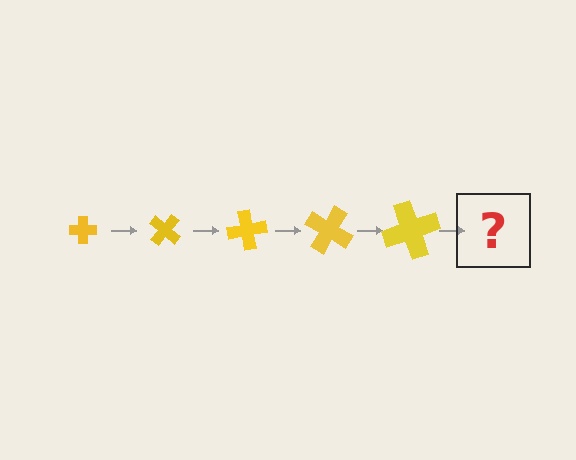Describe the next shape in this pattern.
It should be a cross, larger than the previous one and rotated 200 degrees from the start.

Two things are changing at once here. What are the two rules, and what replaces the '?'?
The two rules are that the cross grows larger each step and it rotates 40 degrees each step. The '?' should be a cross, larger than the previous one and rotated 200 degrees from the start.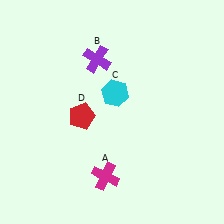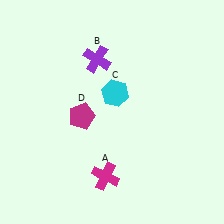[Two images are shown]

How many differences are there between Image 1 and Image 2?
There is 1 difference between the two images.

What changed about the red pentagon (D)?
In Image 1, D is red. In Image 2, it changed to magenta.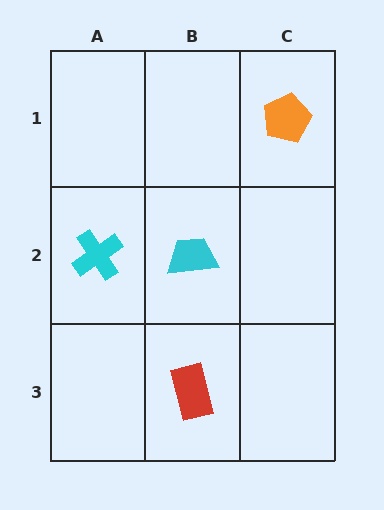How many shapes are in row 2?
2 shapes.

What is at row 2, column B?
A cyan trapezoid.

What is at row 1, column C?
An orange pentagon.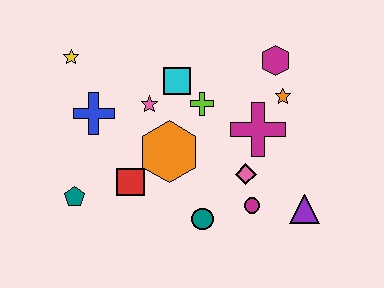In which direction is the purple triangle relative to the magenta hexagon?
The purple triangle is below the magenta hexagon.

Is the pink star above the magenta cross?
Yes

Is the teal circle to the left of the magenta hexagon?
Yes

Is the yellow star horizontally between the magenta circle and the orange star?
No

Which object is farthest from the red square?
The magenta hexagon is farthest from the red square.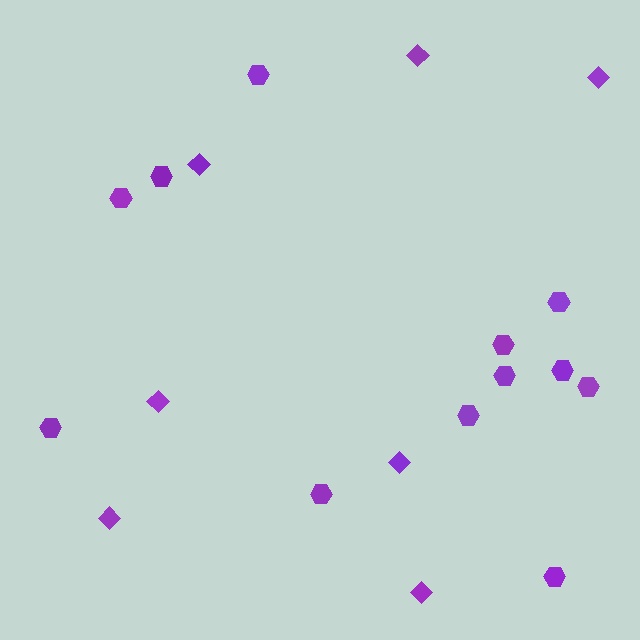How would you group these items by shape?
There are 2 groups: one group of diamonds (7) and one group of hexagons (12).